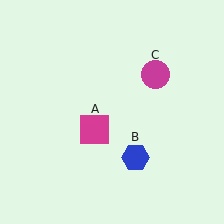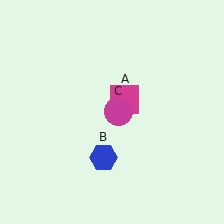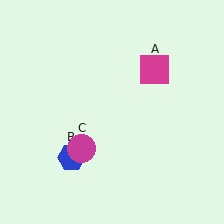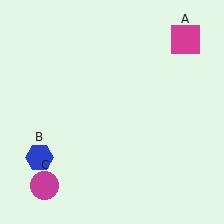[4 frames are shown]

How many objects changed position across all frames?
3 objects changed position: magenta square (object A), blue hexagon (object B), magenta circle (object C).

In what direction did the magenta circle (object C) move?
The magenta circle (object C) moved down and to the left.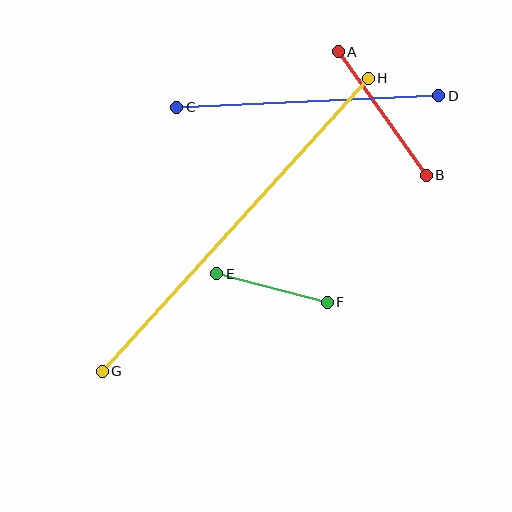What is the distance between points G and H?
The distance is approximately 396 pixels.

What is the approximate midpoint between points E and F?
The midpoint is at approximately (272, 288) pixels.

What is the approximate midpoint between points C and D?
The midpoint is at approximately (308, 101) pixels.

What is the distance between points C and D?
The distance is approximately 262 pixels.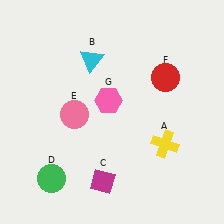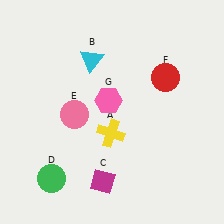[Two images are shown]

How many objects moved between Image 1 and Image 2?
1 object moved between the two images.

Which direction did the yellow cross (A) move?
The yellow cross (A) moved left.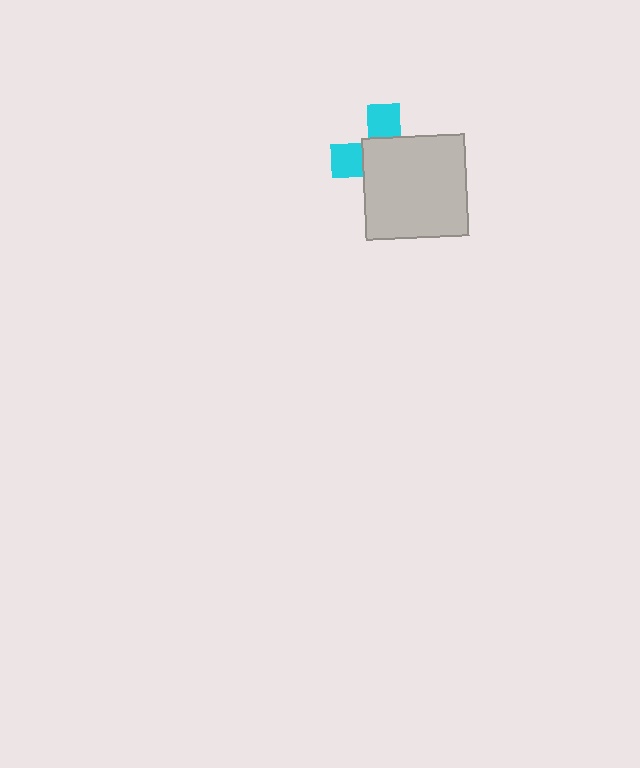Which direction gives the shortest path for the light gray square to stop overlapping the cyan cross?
Moving toward the lower-right gives the shortest separation.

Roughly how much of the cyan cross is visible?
A small part of it is visible (roughly 34%).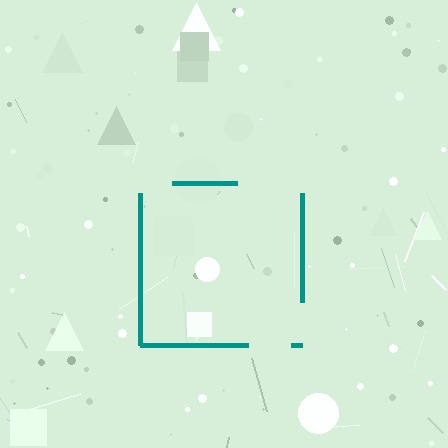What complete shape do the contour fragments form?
The contour fragments form a square.